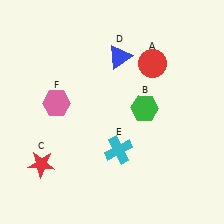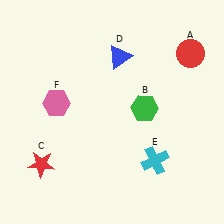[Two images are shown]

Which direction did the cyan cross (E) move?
The cyan cross (E) moved right.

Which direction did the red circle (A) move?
The red circle (A) moved right.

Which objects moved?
The objects that moved are: the red circle (A), the cyan cross (E).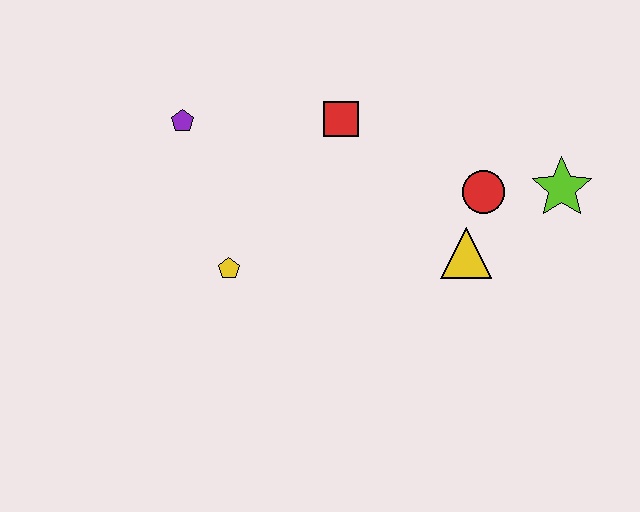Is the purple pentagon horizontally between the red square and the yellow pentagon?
No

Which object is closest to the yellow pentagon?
The purple pentagon is closest to the yellow pentagon.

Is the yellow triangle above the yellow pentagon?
Yes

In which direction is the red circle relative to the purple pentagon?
The red circle is to the right of the purple pentagon.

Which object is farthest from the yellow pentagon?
The lime star is farthest from the yellow pentagon.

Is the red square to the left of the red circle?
Yes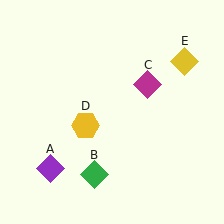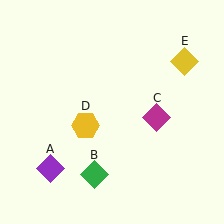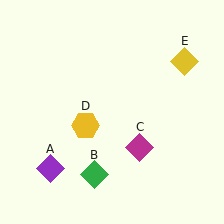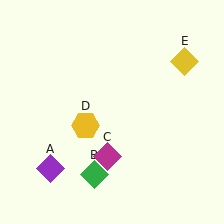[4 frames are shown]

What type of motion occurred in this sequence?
The magenta diamond (object C) rotated clockwise around the center of the scene.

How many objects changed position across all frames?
1 object changed position: magenta diamond (object C).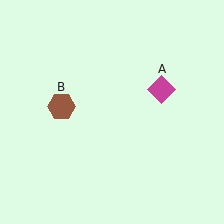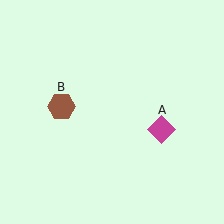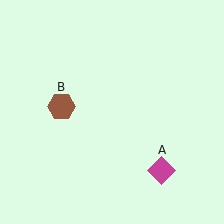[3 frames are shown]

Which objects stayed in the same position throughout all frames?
Brown hexagon (object B) remained stationary.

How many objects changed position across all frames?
1 object changed position: magenta diamond (object A).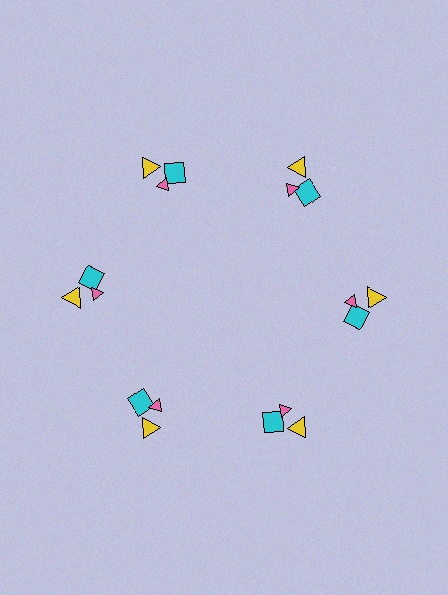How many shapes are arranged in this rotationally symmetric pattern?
There are 18 shapes, arranged in 6 groups of 3.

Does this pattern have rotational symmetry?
Yes, this pattern has 6-fold rotational symmetry. It looks the same after rotating 60 degrees around the center.